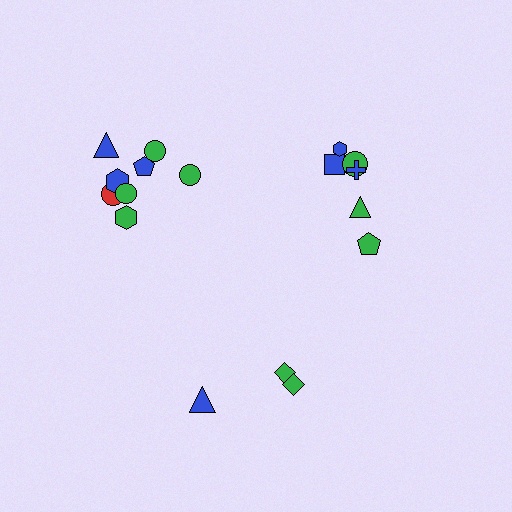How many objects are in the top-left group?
There are 8 objects.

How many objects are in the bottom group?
There are 3 objects.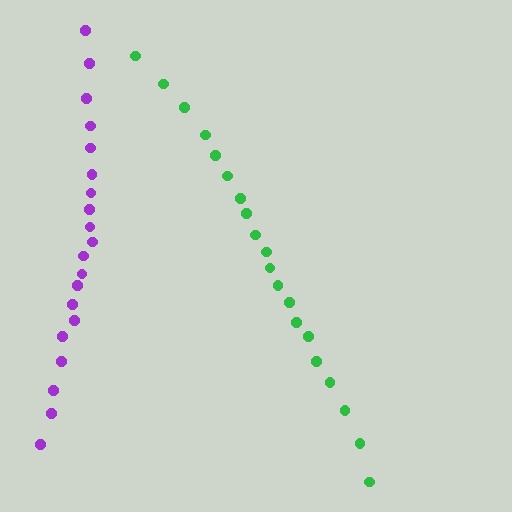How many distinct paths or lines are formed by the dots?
There are 2 distinct paths.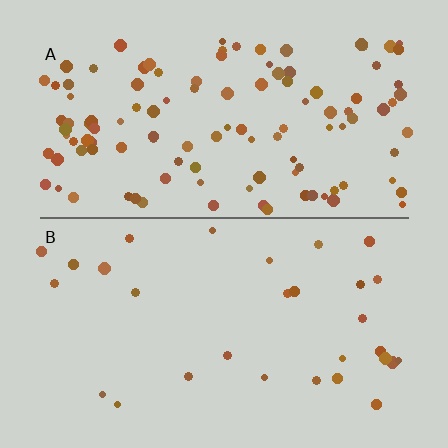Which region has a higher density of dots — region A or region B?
A (the top).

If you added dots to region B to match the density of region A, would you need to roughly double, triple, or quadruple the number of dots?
Approximately quadruple.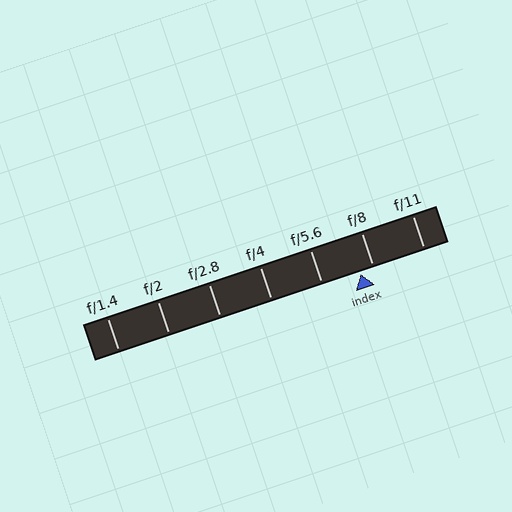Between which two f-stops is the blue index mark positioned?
The index mark is between f/5.6 and f/8.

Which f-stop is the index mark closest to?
The index mark is closest to f/8.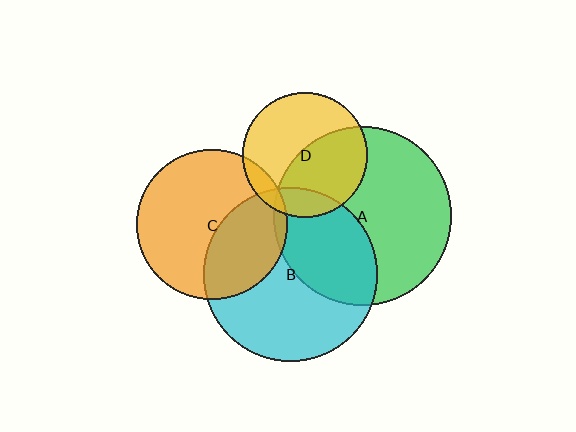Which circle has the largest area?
Circle A (green).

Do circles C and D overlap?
Yes.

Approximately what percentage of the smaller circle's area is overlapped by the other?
Approximately 10%.